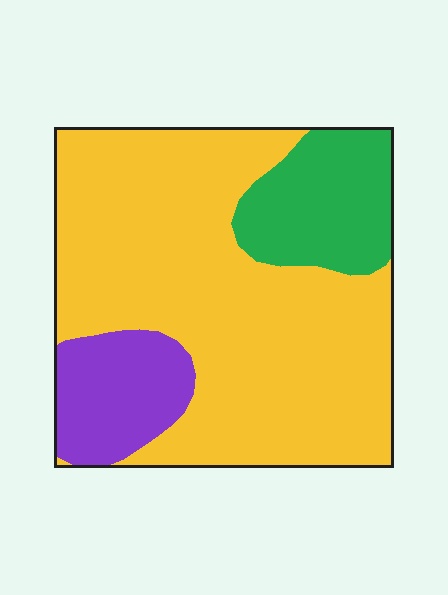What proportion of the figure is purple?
Purple covers around 15% of the figure.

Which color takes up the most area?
Yellow, at roughly 70%.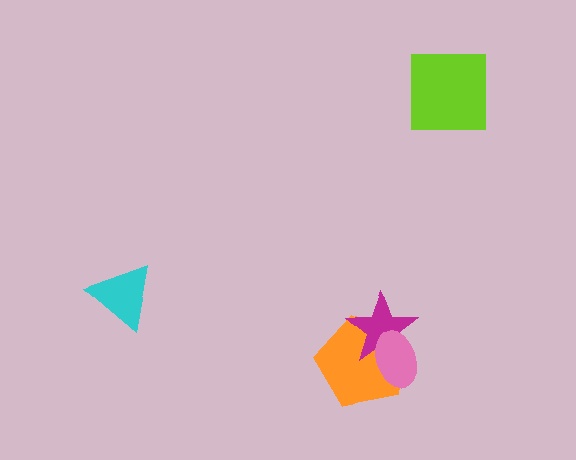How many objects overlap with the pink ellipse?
2 objects overlap with the pink ellipse.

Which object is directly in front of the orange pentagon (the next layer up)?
The magenta star is directly in front of the orange pentagon.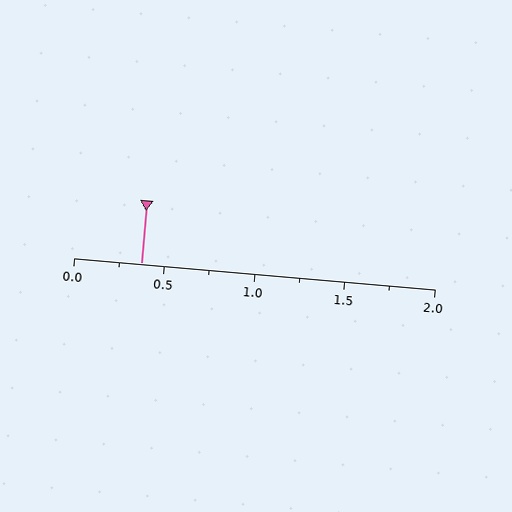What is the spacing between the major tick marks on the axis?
The major ticks are spaced 0.5 apart.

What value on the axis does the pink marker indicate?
The marker indicates approximately 0.38.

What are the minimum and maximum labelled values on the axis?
The axis runs from 0.0 to 2.0.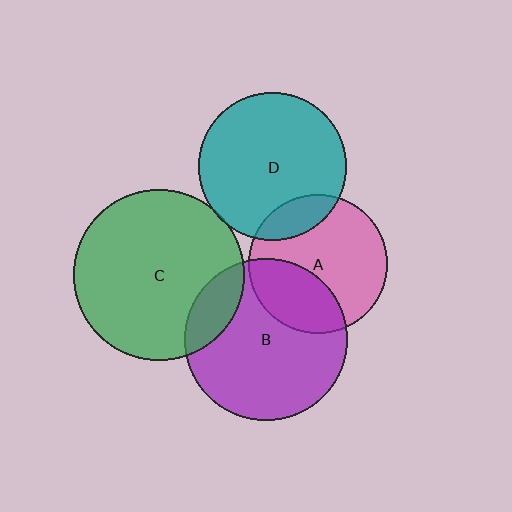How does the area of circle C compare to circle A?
Approximately 1.5 times.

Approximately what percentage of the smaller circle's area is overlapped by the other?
Approximately 15%.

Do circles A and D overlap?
Yes.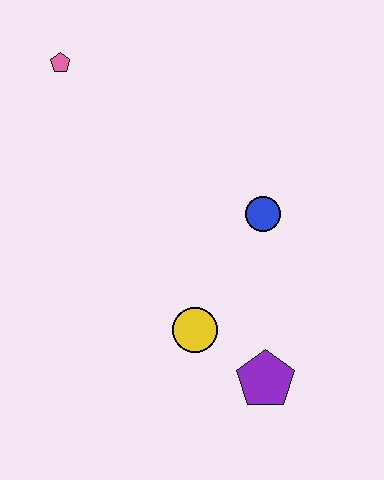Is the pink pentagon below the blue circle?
No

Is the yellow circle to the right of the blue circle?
No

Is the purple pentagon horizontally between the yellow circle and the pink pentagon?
No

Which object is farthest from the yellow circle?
The pink pentagon is farthest from the yellow circle.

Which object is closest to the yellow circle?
The purple pentagon is closest to the yellow circle.